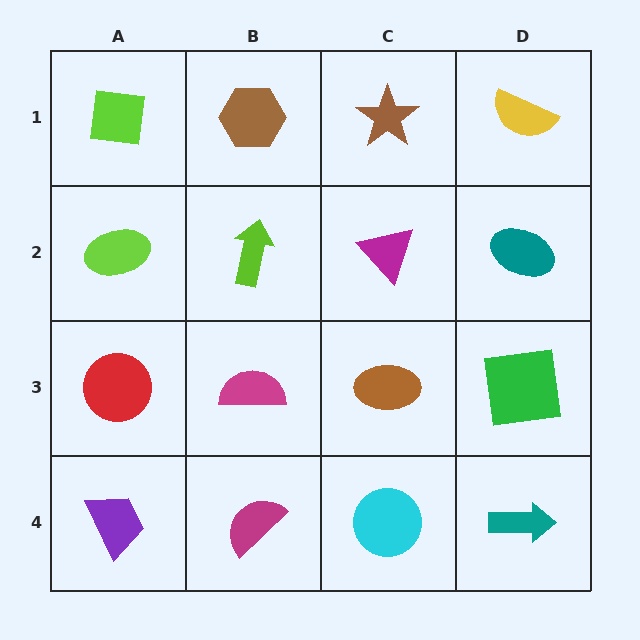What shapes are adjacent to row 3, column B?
A lime arrow (row 2, column B), a magenta semicircle (row 4, column B), a red circle (row 3, column A), a brown ellipse (row 3, column C).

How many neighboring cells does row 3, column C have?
4.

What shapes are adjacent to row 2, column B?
A brown hexagon (row 1, column B), a magenta semicircle (row 3, column B), a lime ellipse (row 2, column A), a magenta triangle (row 2, column C).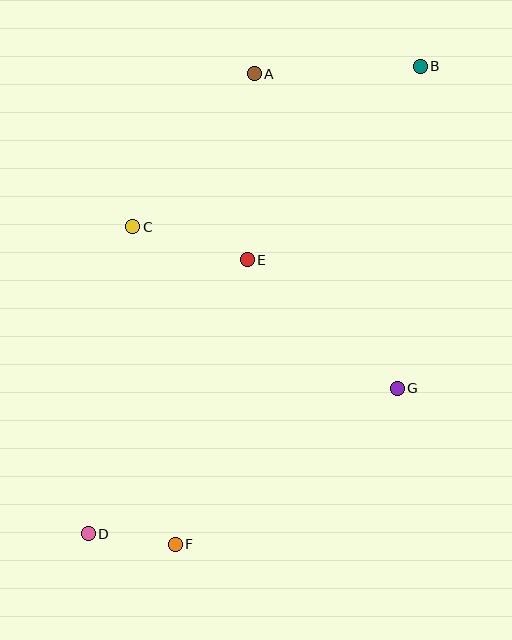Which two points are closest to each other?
Points D and F are closest to each other.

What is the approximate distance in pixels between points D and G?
The distance between D and G is approximately 341 pixels.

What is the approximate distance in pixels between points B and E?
The distance between B and E is approximately 260 pixels.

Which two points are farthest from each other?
Points B and D are farthest from each other.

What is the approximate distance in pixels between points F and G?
The distance between F and G is approximately 272 pixels.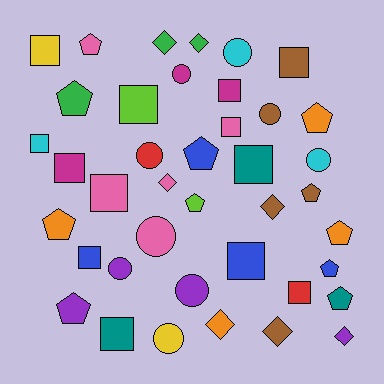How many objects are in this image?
There are 40 objects.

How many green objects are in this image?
There are 3 green objects.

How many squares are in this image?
There are 13 squares.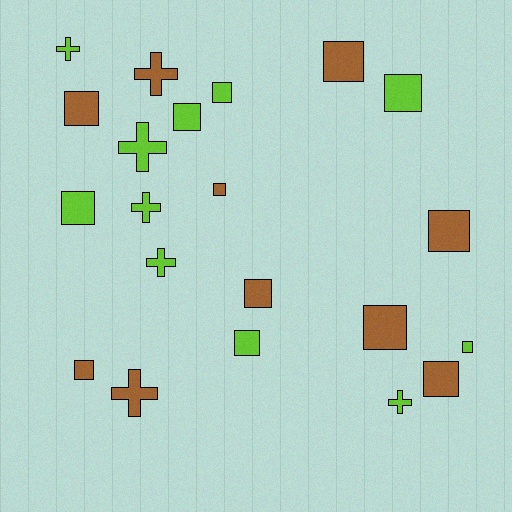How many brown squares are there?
There are 8 brown squares.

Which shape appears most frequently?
Square, with 14 objects.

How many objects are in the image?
There are 21 objects.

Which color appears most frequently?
Lime, with 11 objects.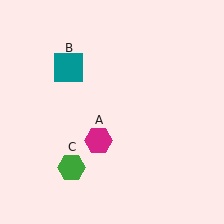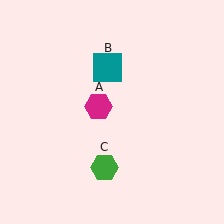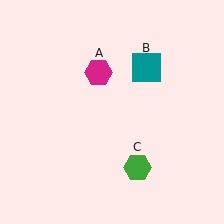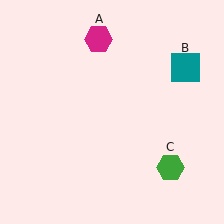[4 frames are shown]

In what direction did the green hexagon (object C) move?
The green hexagon (object C) moved right.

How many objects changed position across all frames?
3 objects changed position: magenta hexagon (object A), teal square (object B), green hexagon (object C).